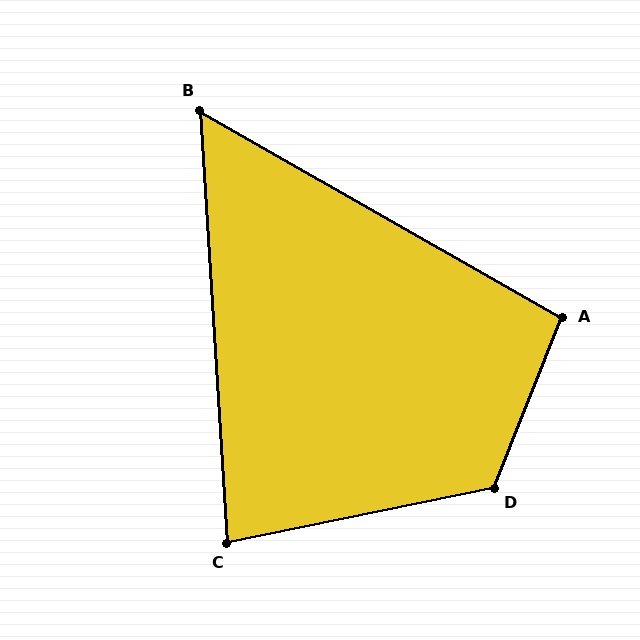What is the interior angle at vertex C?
Approximately 82 degrees (acute).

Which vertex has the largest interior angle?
D, at approximately 123 degrees.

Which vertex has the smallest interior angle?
B, at approximately 57 degrees.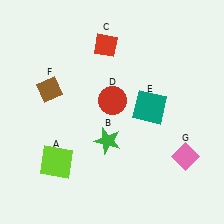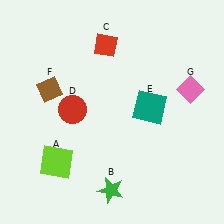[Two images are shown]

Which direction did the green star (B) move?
The green star (B) moved down.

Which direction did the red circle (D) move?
The red circle (D) moved left.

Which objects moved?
The objects that moved are: the green star (B), the red circle (D), the pink diamond (G).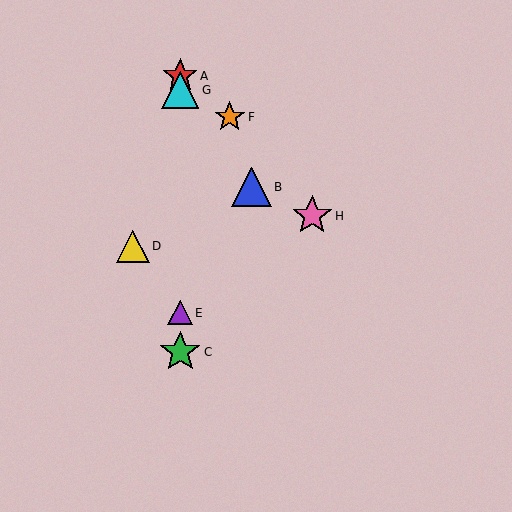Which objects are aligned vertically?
Objects A, C, E, G are aligned vertically.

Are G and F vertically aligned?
No, G is at x≈180 and F is at x≈230.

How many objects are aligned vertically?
4 objects (A, C, E, G) are aligned vertically.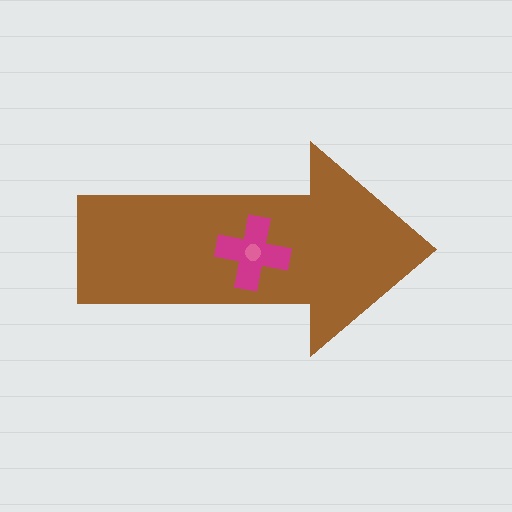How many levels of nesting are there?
3.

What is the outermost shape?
The brown arrow.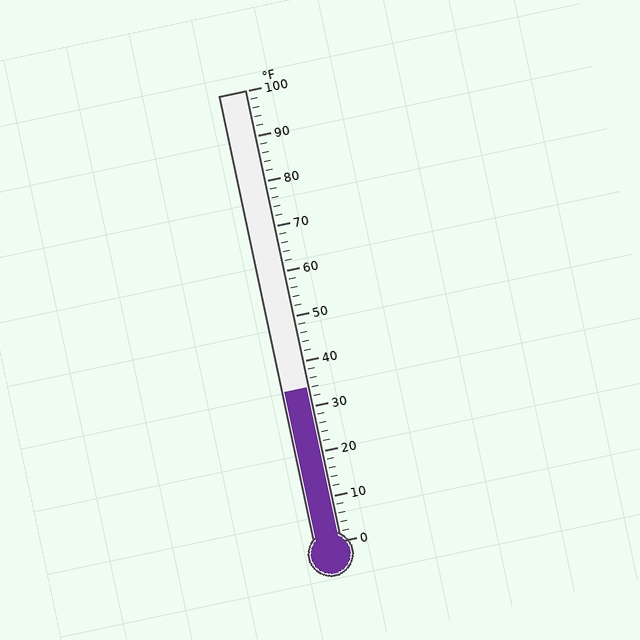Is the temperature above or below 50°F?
The temperature is below 50°F.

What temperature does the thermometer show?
The thermometer shows approximately 34°F.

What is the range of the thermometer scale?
The thermometer scale ranges from 0°F to 100°F.